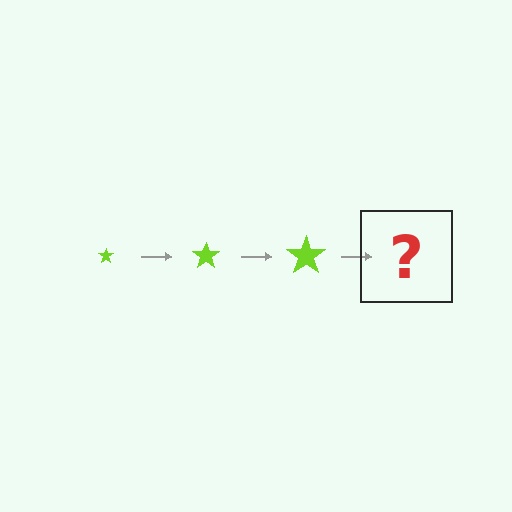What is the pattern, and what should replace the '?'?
The pattern is that the star gets progressively larger each step. The '?' should be a lime star, larger than the previous one.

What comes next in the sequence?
The next element should be a lime star, larger than the previous one.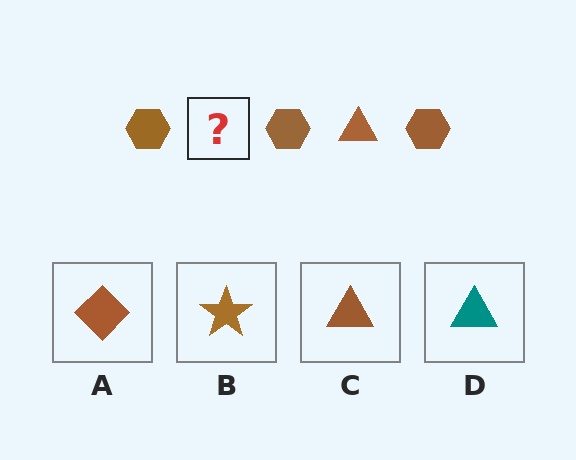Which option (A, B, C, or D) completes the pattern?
C.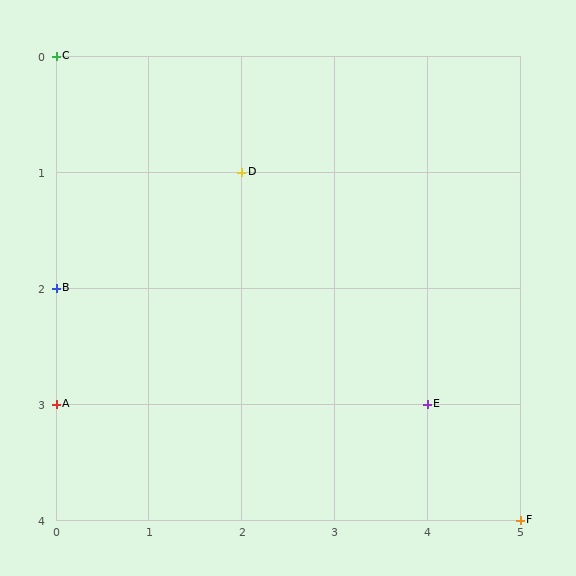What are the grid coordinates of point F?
Point F is at grid coordinates (5, 4).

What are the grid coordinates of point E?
Point E is at grid coordinates (4, 3).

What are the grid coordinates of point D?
Point D is at grid coordinates (2, 1).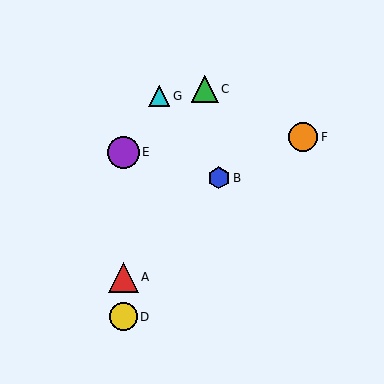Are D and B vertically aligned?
No, D is at x≈123 and B is at x≈219.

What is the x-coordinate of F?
Object F is at x≈303.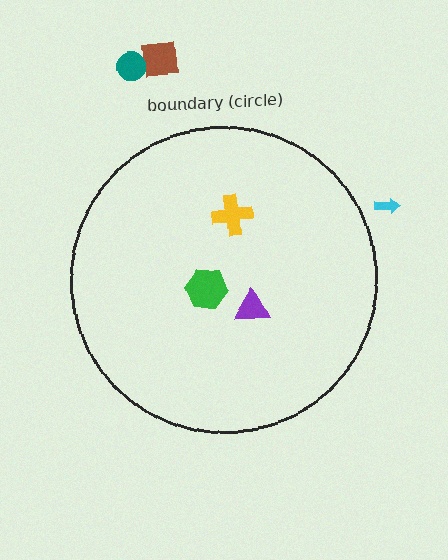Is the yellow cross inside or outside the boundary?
Inside.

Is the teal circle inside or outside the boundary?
Outside.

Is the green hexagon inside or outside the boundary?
Inside.